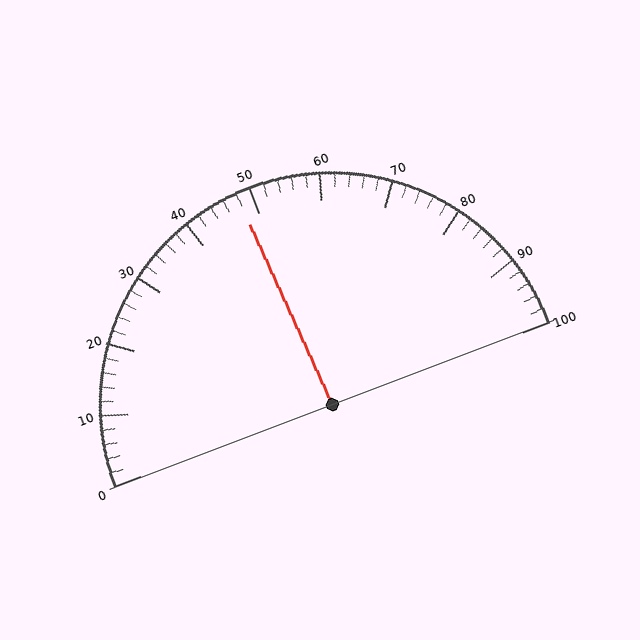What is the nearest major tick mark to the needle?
The nearest major tick mark is 50.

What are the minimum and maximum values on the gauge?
The gauge ranges from 0 to 100.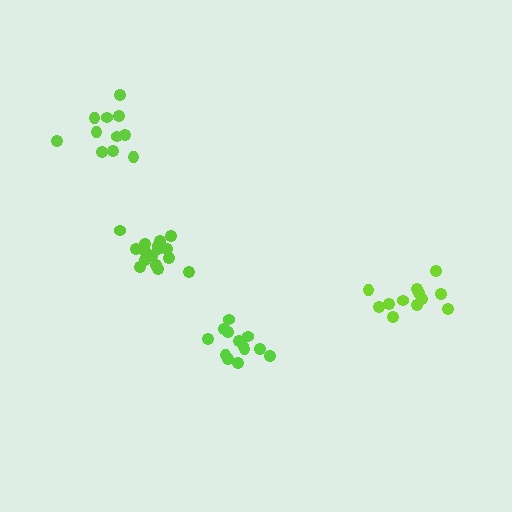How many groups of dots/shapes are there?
There are 4 groups.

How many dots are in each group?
Group 1: 12 dots, Group 2: 16 dots, Group 3: 11 dots, Group 4: 13 dots (52 total).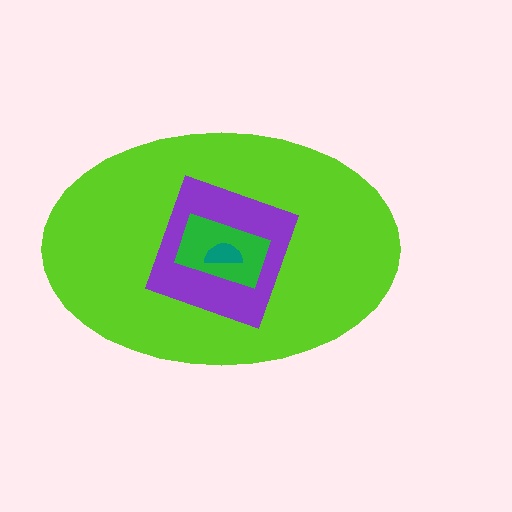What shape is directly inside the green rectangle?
The teal semicircle.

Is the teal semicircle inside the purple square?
Yes.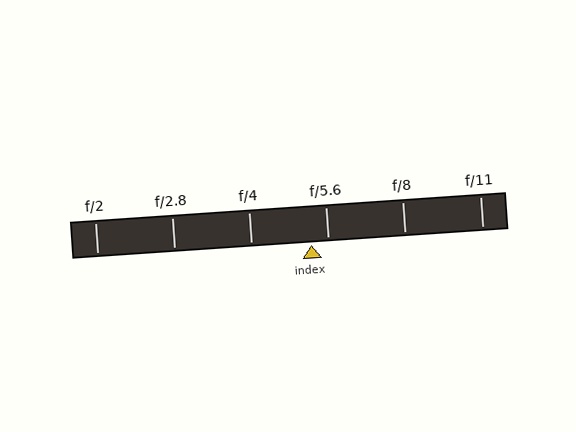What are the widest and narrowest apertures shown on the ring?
The widest aperture shown is f/2 and the narrowest is f/11.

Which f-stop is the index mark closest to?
The index mark is closest to f/5.6.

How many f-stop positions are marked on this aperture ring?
There are 6 f-stop positions marked.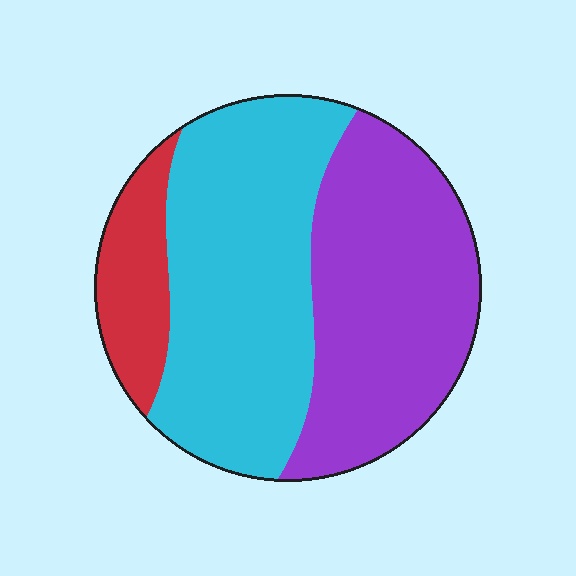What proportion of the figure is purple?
Purple takes up about two fifths (2/5) of the figure.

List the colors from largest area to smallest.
From largest to smallest: cyan, purple, red.